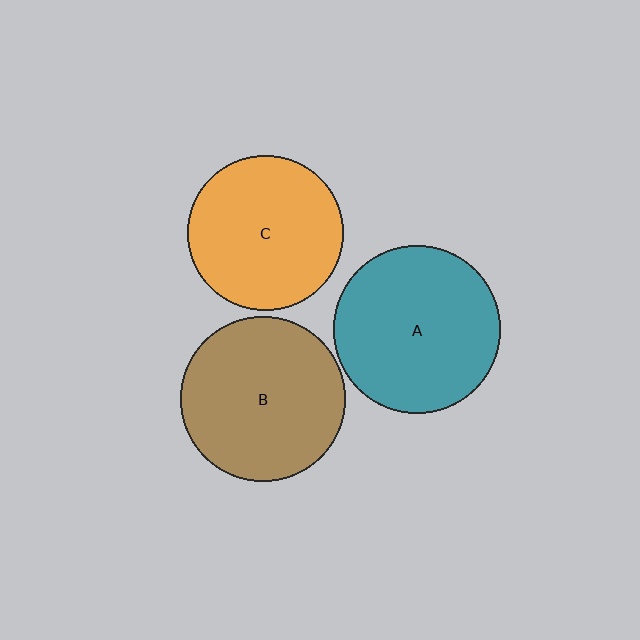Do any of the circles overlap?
No, none of the circles overlap.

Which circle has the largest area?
Circle A (teal).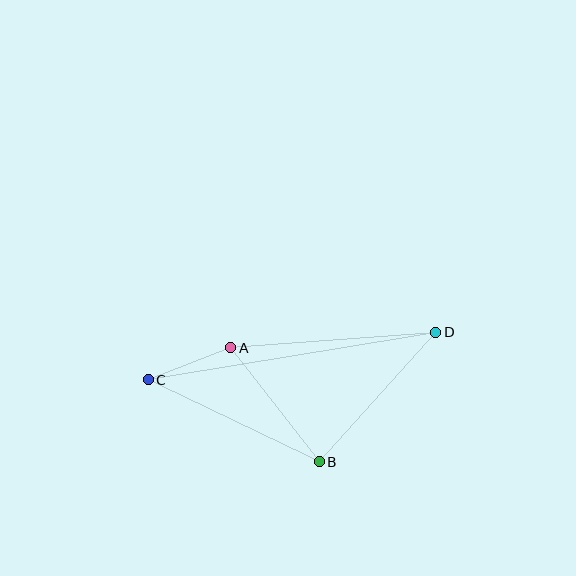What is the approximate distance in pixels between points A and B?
The distance between A and B is approximately 144 pixels.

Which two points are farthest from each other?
Points C and D are farthest from each other.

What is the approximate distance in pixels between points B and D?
The distance between B and D is approximately 174 pixels.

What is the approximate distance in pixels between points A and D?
The distance between A and D is approximately 206 pixels.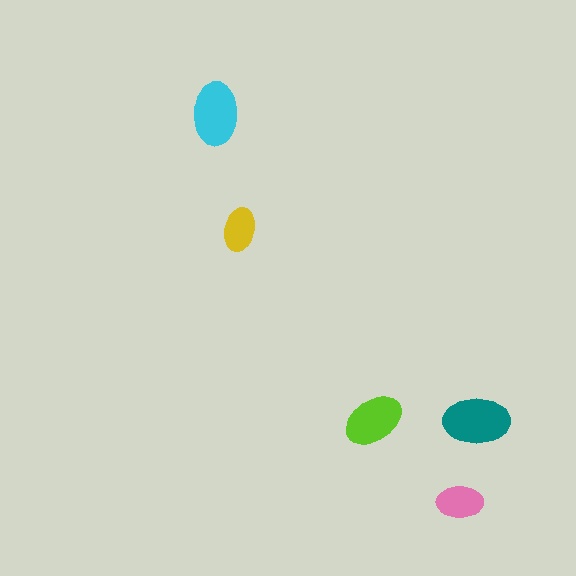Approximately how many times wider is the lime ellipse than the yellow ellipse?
About 1.5 times wider.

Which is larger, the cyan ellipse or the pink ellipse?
The cyan one.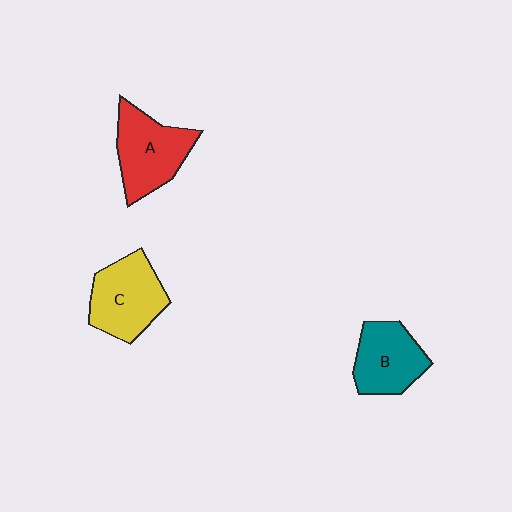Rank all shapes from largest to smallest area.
From largest to smallest: A (red), C (yellow), B (teal).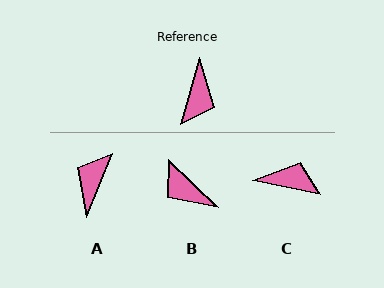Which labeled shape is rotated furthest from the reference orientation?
A, about 174 degrees away.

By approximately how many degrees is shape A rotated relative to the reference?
Approximately 174 degrees counter-clockwise.